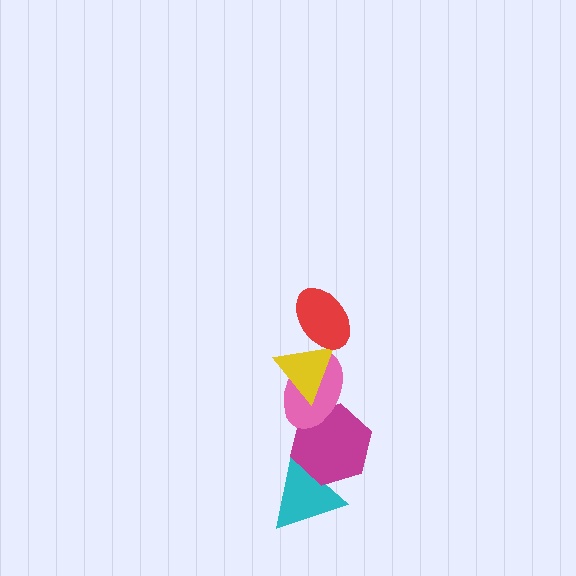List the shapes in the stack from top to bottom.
From top to bottom: the red ellipse, the yellow triangle, the pink ellipse, the magenta hexagon, the cyan triangle.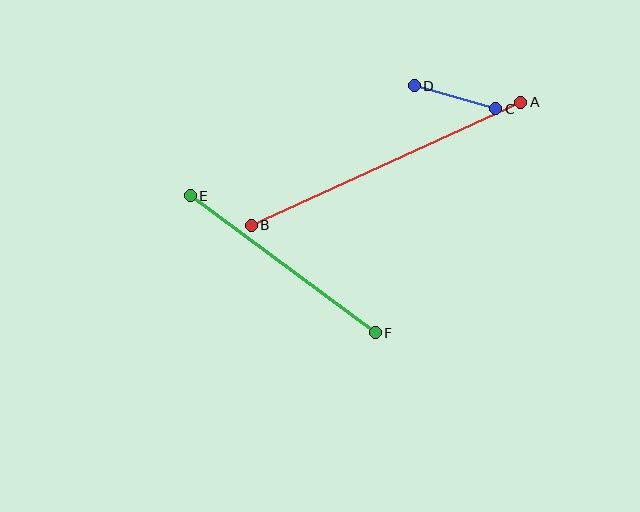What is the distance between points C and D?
The distance is approximately 85 pixels.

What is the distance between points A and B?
The distance is approximately 296 pixels.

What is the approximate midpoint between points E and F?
The midpoint is at approximately (283, 264) pixels.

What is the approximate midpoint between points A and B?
The midpoint is at approximately (386, 164) pixels.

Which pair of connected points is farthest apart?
Points A and B are farthest apart.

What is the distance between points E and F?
The distance is approximately 230 pixels.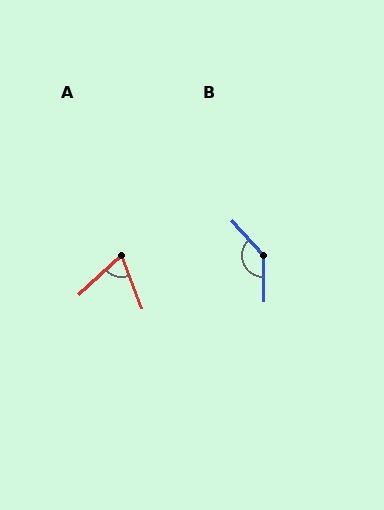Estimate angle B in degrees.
Approximately 138 degrees.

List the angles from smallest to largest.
A (68°), B (138°).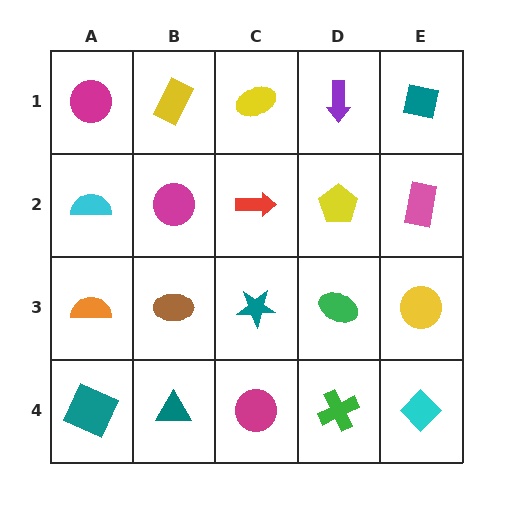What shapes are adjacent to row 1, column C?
A red arrow (row 2, column C), a yellow rectangle (row 1, column B), a purple arrow (row 1, column D).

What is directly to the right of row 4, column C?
A green cross.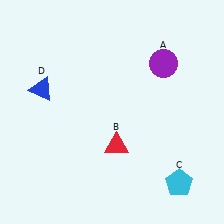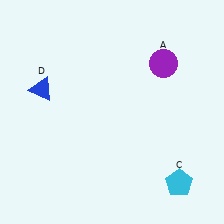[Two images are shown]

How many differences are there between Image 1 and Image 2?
There is 1 difference between the two images.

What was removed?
The red triangle (B) was removed in Image 2.